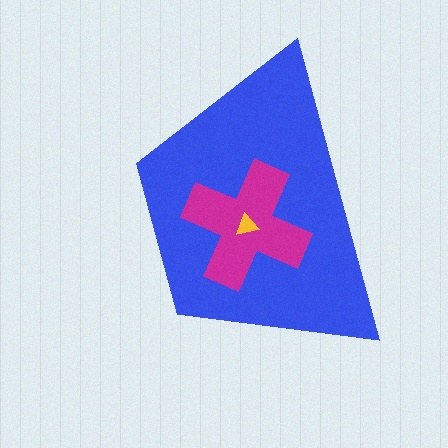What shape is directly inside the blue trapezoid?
The magenta cross.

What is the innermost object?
The yellow triangle.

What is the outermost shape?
The blue trapezoid.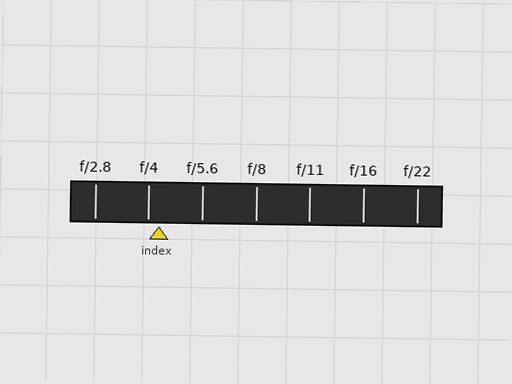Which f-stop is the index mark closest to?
The index mark is closest to f/4.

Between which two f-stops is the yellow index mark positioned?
The index mark is between f/4 and f/5.6.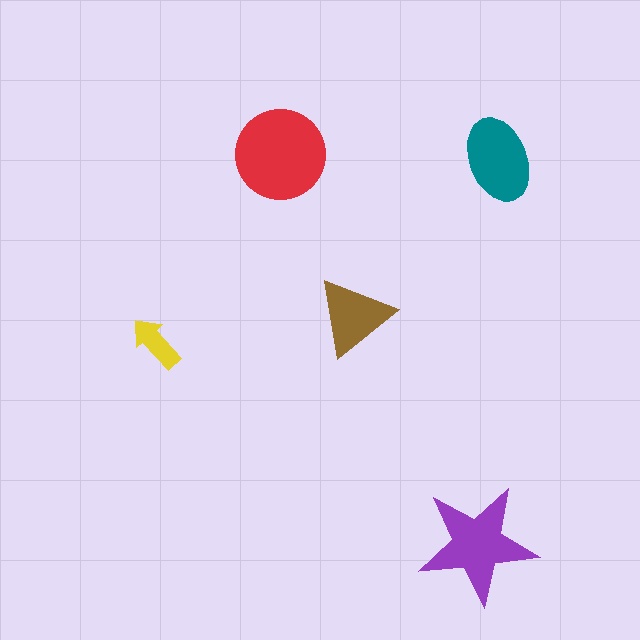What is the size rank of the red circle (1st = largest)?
1st.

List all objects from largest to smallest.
The red circle, the purple star, the teal ellipse, the brown triangle, the yellow arrow.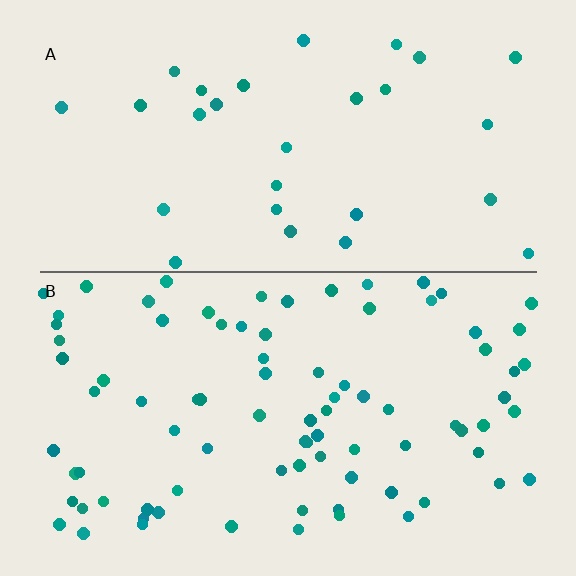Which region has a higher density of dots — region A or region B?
B (the bottom).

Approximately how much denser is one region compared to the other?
Approximately 3.0× — region B over region A.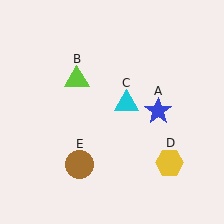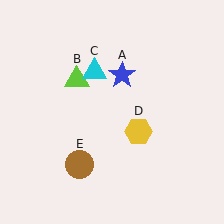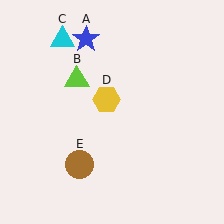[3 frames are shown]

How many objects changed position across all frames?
3 objects changed position: blue star (object A), cyan triangle (object C), yellow hexagon (object D).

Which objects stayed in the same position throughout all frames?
Lime triangle (object B) and brown circle (object E) remained stationary.